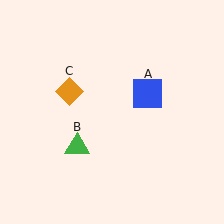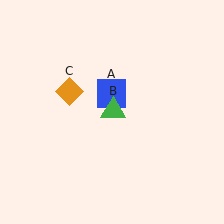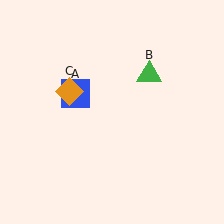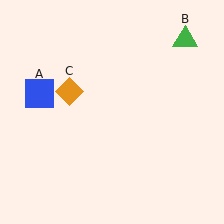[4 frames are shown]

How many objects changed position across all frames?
2 objects changed position: blue square (object A), green triangle (object B).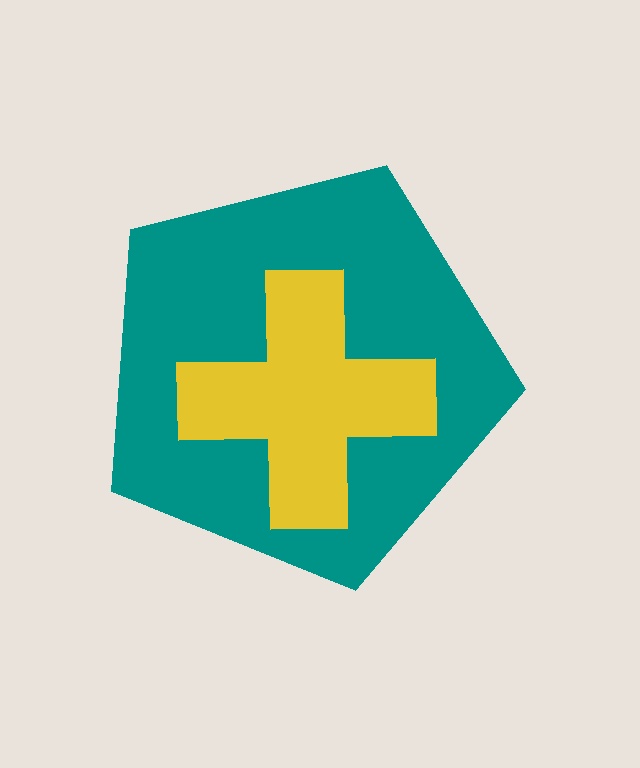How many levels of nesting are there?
2.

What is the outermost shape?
The teal pentagon.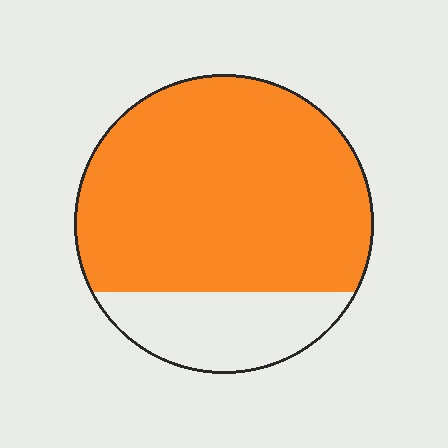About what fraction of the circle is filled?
About four fifths (4/5).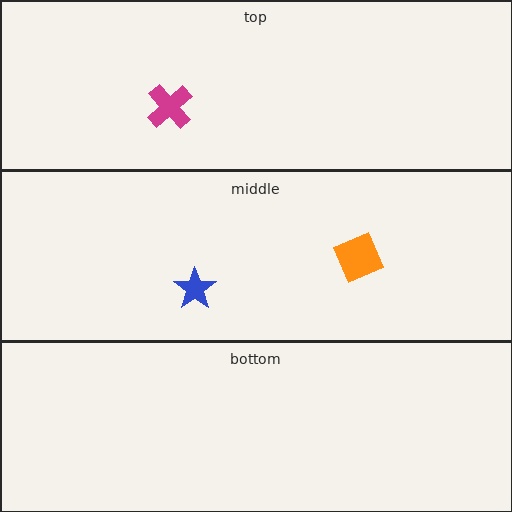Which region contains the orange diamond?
The middle region.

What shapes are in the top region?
The magenta cross.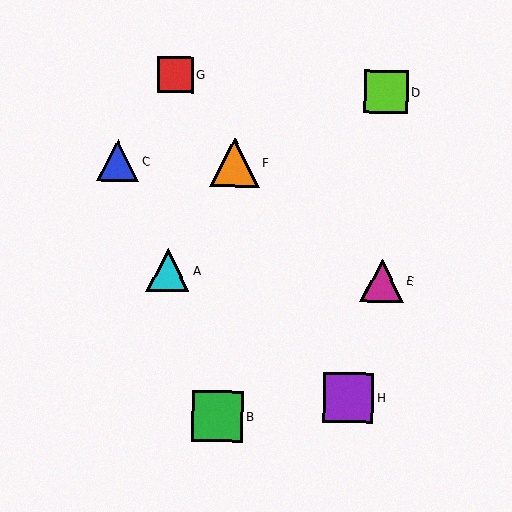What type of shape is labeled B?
Shape B is a green square.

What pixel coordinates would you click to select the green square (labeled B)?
Click at (218, 417) to select the green square B.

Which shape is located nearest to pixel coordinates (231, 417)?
The green square (labeled B) at (218, 417) is nearest to that location.